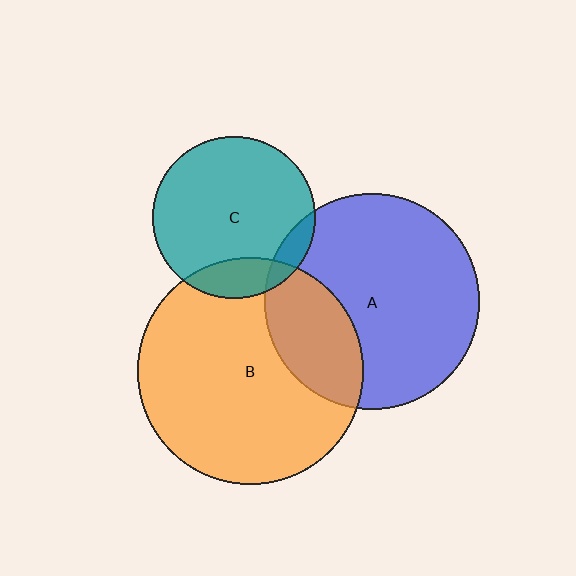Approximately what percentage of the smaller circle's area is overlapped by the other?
Approximately 25%.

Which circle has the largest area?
Circle B (orange).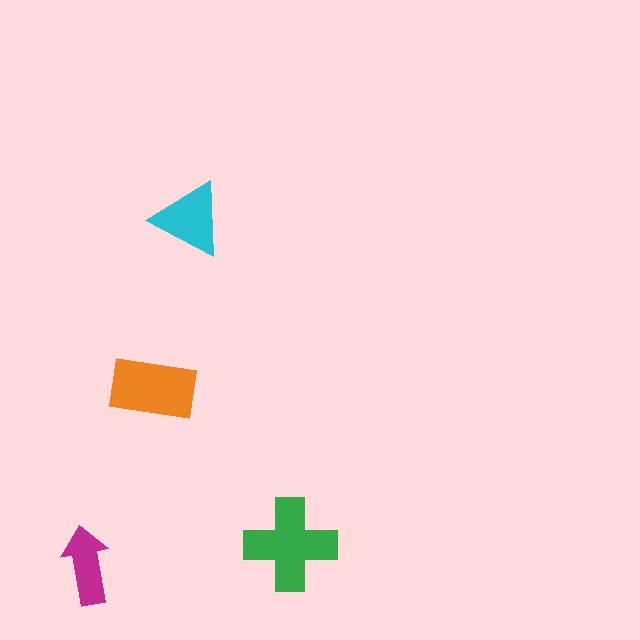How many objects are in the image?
There are 4 objects in the image.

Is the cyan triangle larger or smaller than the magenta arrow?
Larger.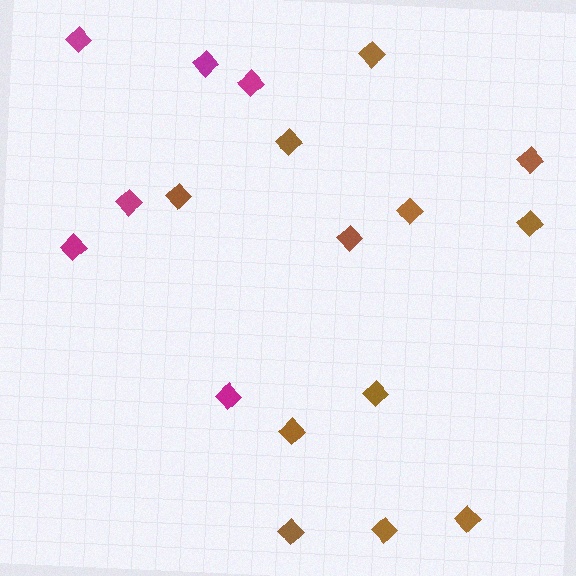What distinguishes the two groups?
There are 2 groups: one group of brown diamonds (12) and one group of magenta diamonds (6).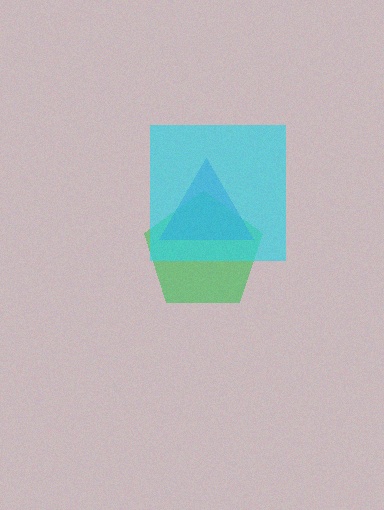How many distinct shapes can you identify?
There are 3 distinct shapes: a green pentagon, a blue triangle, a cyan square.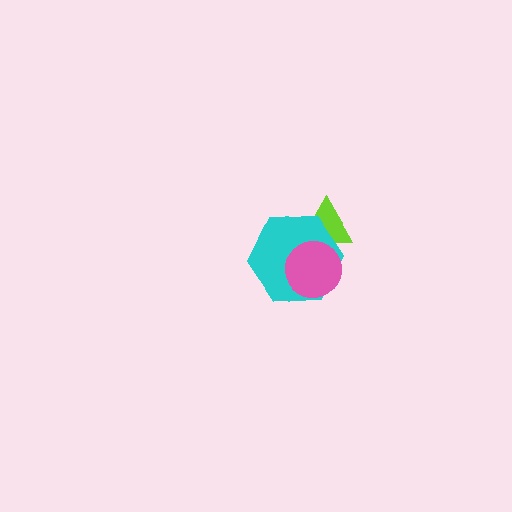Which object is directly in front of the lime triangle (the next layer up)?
The cyan hexagon is directly in front of the lime triangle.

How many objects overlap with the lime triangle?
2 objects overlap with the lime triangle.